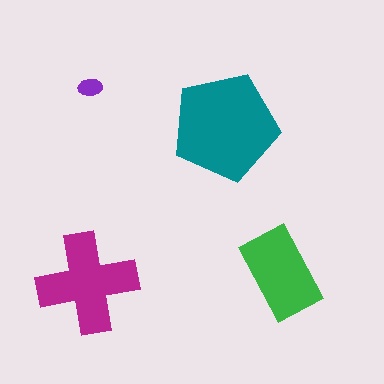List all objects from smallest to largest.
The purple ellipse, the green rectangle, the magenta cross, the teal pentagon.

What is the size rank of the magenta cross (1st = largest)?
2nd.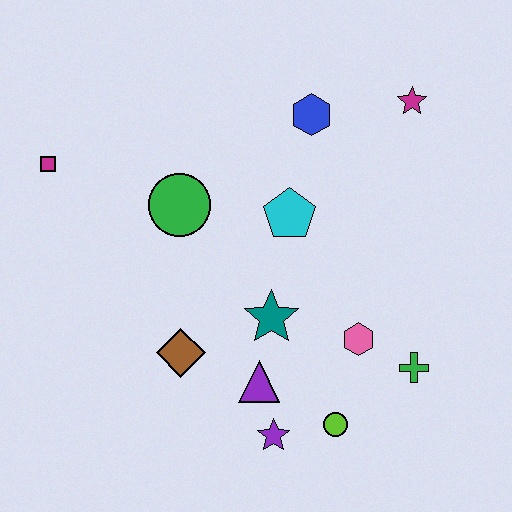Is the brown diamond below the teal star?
Yes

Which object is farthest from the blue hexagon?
The purple star is farthest from the blue hexagon.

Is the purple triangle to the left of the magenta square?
No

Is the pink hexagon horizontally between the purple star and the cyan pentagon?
No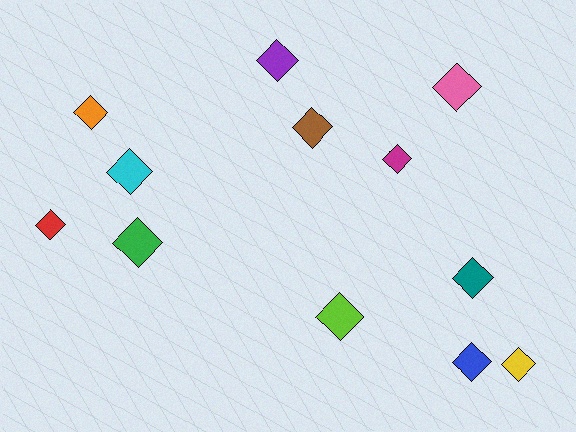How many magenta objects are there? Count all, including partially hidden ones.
There is 1 magenta object.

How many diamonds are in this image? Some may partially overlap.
There are 12 diamonds.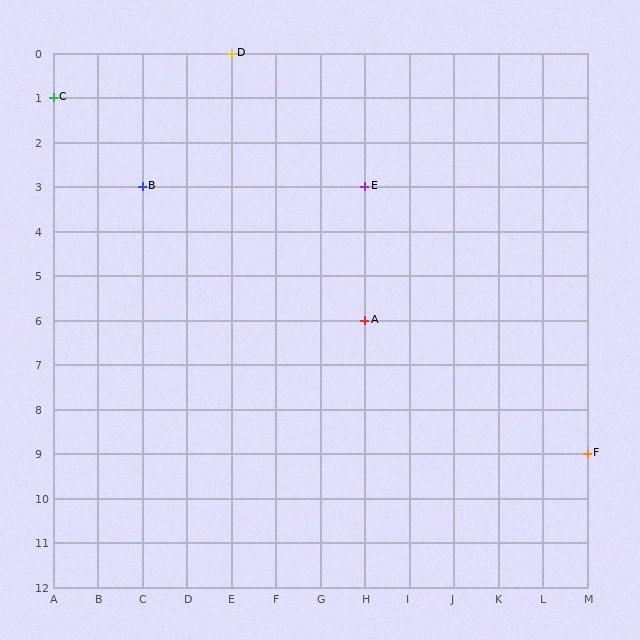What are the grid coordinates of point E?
Point E is at grid coordinates (H, 3).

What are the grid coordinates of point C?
Point C is at grid coordinates (A, 1).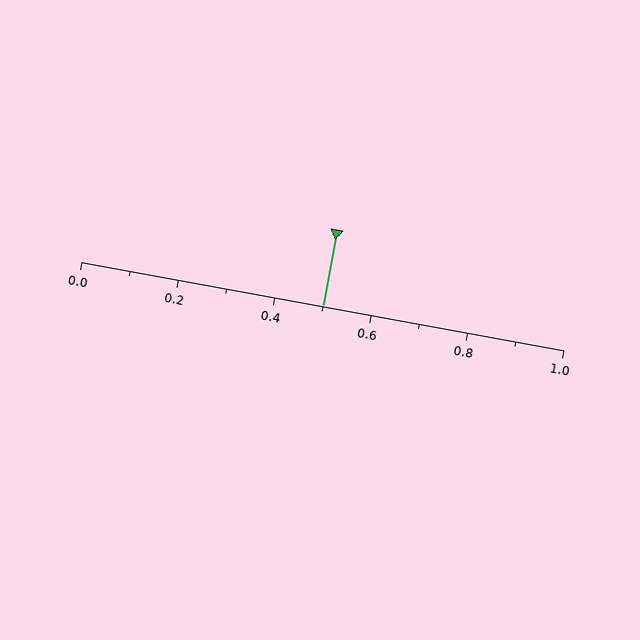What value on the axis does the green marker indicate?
The marker indicates approximately 0.5.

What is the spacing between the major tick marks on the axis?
The major ticks are spaced 0.2 apart.